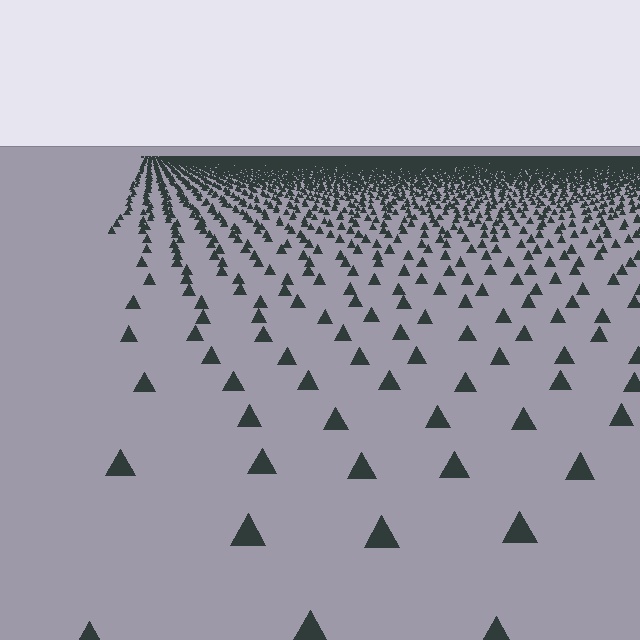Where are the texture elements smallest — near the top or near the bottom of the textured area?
Near the top.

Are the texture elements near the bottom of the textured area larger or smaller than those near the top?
Larger. Near the bottom, elements are closer to the viewer and appear at a bigger on-screen size.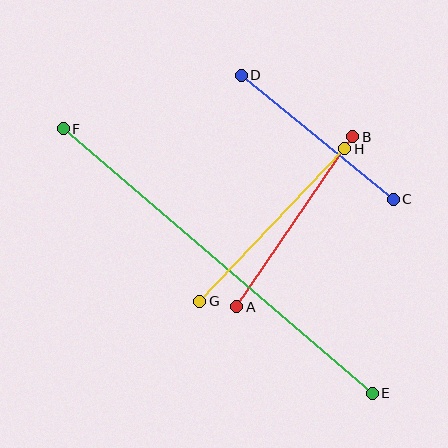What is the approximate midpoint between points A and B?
The midpoint is at approximately (295, 222) pixels.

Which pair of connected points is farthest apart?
Points E and F are farthest apart.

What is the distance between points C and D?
The distance is approximately 196 pixels.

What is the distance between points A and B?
The distance is approximately 206 pixels.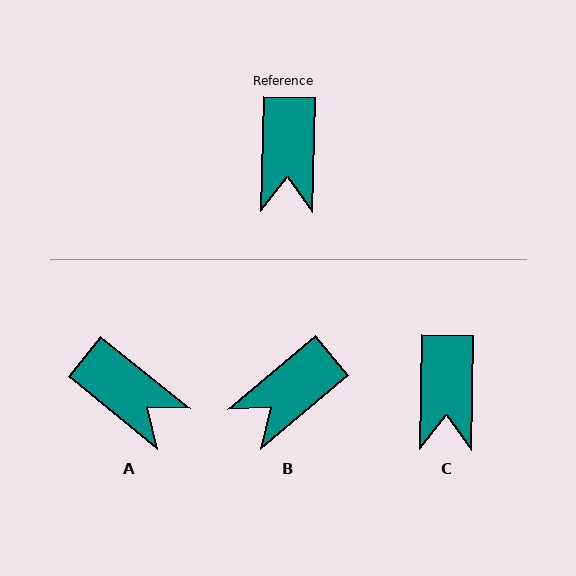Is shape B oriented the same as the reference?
No, it is off by about 49 degrees.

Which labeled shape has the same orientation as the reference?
C.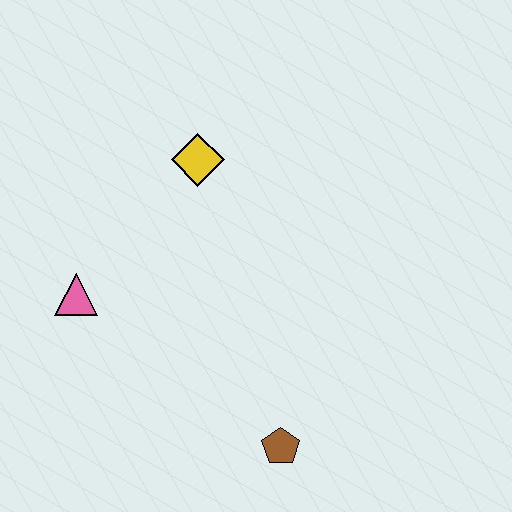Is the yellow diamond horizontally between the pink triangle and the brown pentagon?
Yes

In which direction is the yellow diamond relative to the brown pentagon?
The yellow diamond is above the brown pentagon.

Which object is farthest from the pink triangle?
The brown pentagon is farthest from the pink triangle.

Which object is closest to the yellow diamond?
The pink triangle is closest to the yellow diamond.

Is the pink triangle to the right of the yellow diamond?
No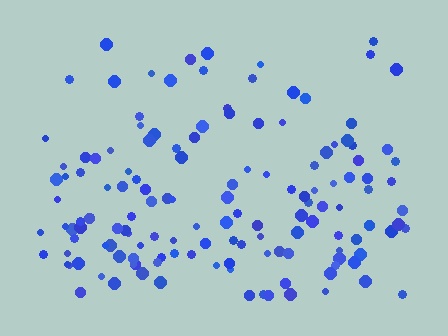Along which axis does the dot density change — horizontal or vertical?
Vertical.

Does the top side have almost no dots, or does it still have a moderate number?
Still a moderate number, just noticeably fewer than the bottom.